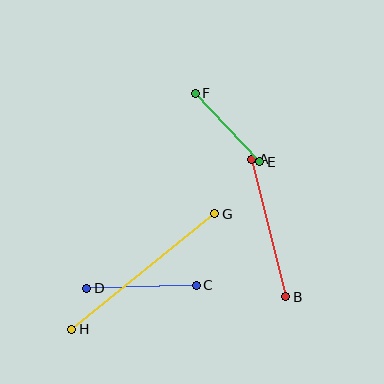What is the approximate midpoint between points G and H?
The midpoint is at approximately (143, 272) pixels.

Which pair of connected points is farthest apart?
Points G and H are farthest apart.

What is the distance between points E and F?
The distance is approximately 94 pixels.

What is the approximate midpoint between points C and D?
The midpoint is at approximately (142, 287) pixels.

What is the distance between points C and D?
The distance is approximately 110 pixels.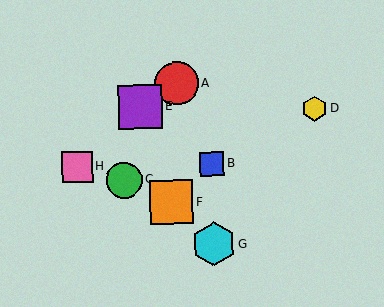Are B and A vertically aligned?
No, B is at x≈212 and A is at x≈177.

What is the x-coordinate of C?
Object C is at x≈124.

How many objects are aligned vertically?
2 objects (B, G) are aligned vertically.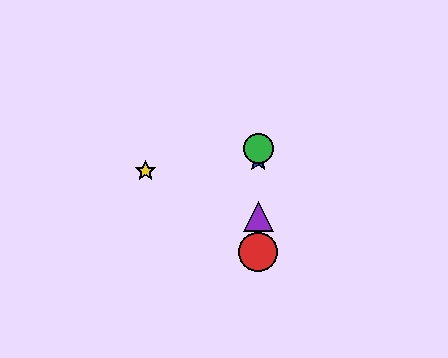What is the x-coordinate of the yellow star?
The yellow star is at x≈146.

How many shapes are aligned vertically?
4 shapes (the red circle, the blue star, the green circle, the purple triangle) are aligned vertically.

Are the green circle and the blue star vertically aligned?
Yes, both are at x≈258.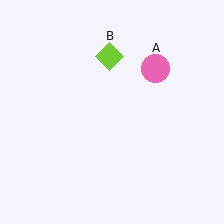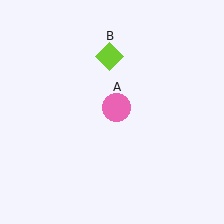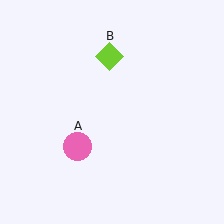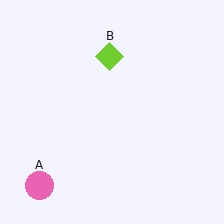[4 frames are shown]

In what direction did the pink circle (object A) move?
The pink circle (object A) moved down and to the left.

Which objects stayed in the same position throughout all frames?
Lime diamond (object B) remained stationary.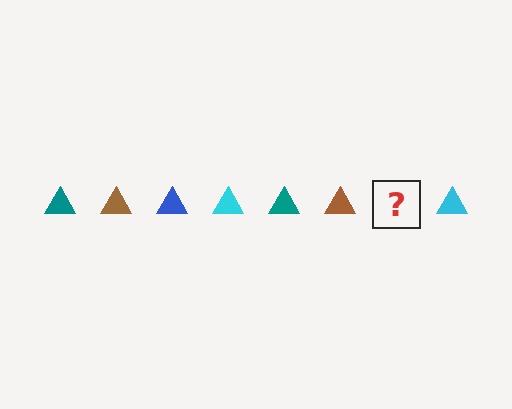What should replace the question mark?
The question mark should be replaced with a blue triangle.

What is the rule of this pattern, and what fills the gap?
The rule is that the pattern cycles through teal, brown, blue, cyan triangles. The gap should be filled with a blue triangle.